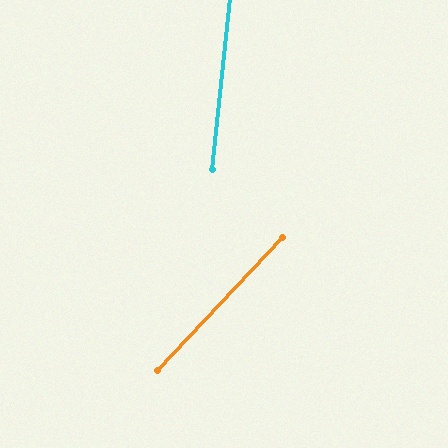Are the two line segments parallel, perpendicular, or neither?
Neither parallel nor perpendicular — they differ by about 37°.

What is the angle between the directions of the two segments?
Approximately 37 degrees.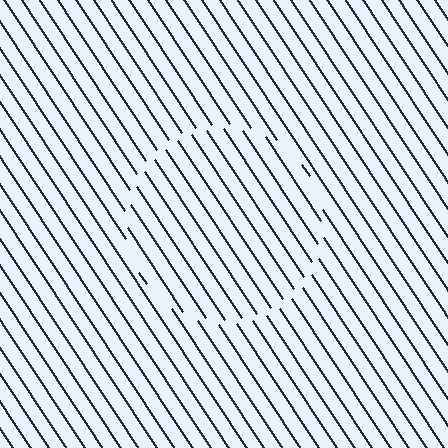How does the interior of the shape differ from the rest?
The interior of the shape contains the same grating, shifted by half a period — the contour is defined by the phase discontinuity where line-ends from the inner and outer gratings abut.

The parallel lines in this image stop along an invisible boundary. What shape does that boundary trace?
An illusory circle. The interior of the shape contains the same grating, shifted by half a period — the contour is defined by the phase discontinuity where line-ends from the inner and outer gratings abut.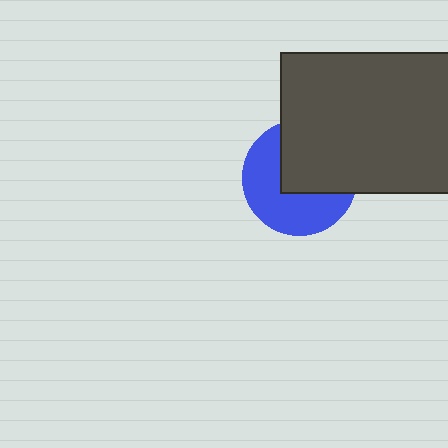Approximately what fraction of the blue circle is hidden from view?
Roughly 47% of the blue circle is hidden behind the dark gray rectangle.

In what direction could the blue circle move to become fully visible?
The blue circle could move toward the lower-left. That would shift it out from behind the dark gray rectangle entirely.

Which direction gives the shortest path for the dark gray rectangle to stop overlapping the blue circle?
Moving toward the upper-right gives the shortest separation.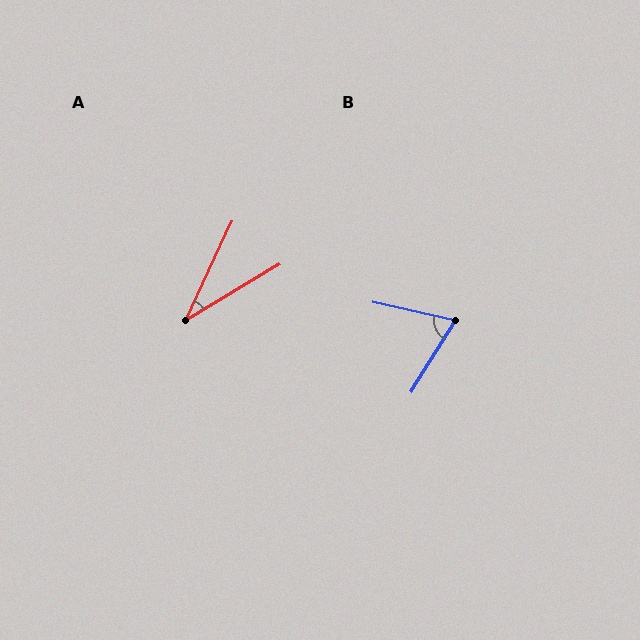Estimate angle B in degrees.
Approximately 71 degrees.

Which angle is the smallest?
A, at approximately 34 degrees.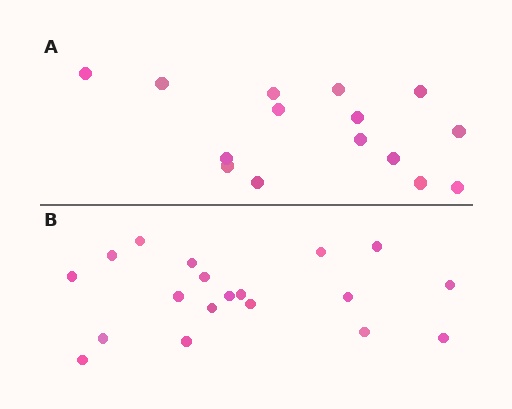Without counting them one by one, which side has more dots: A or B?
Region B (the bottom region) has more dots.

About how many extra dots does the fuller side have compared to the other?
Region B has about 4 more dots than region A.